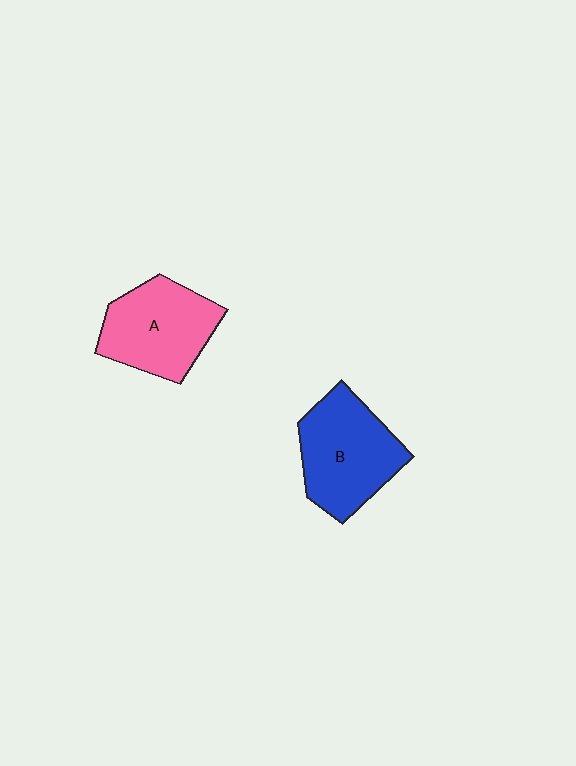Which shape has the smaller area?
Shape A (pink).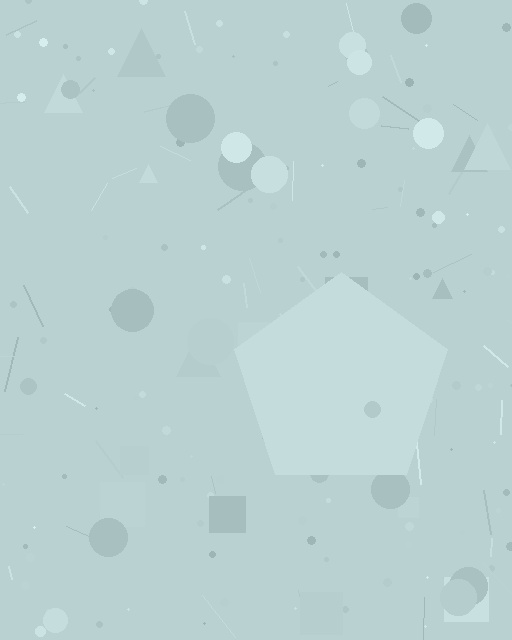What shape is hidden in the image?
A pentagon is hidden in the image.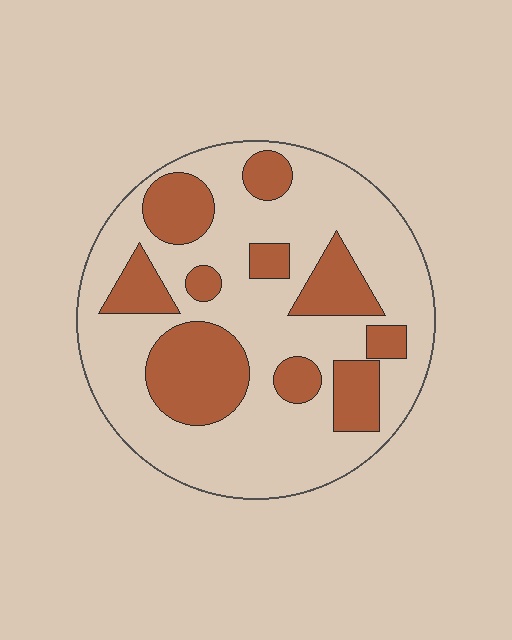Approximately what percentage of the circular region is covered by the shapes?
Approximately 30%.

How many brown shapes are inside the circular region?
10.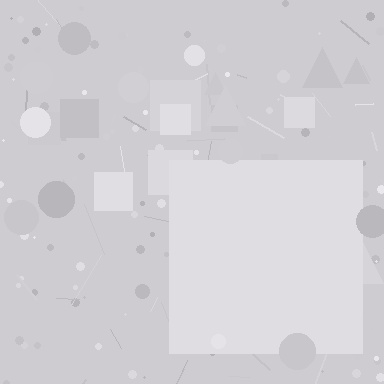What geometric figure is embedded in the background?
A square is embedded in the background.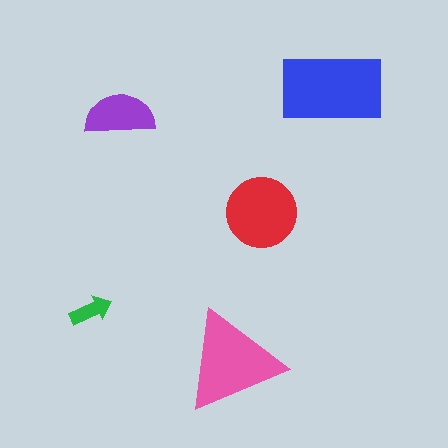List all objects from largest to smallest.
The blue rectangle, the pink triangle, the red circle, the purple semicircle, the green arrow.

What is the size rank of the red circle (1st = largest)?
3rd.